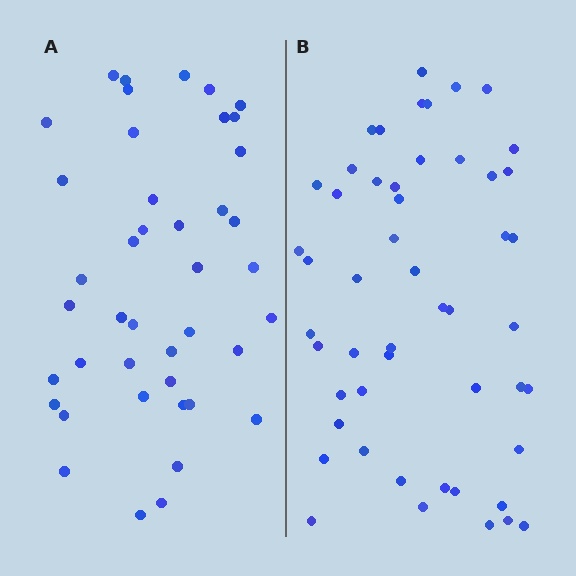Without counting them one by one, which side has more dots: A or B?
Region B (the right region) has more dots.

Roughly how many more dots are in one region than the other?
Region B has roughly 8 or so more dots than region A.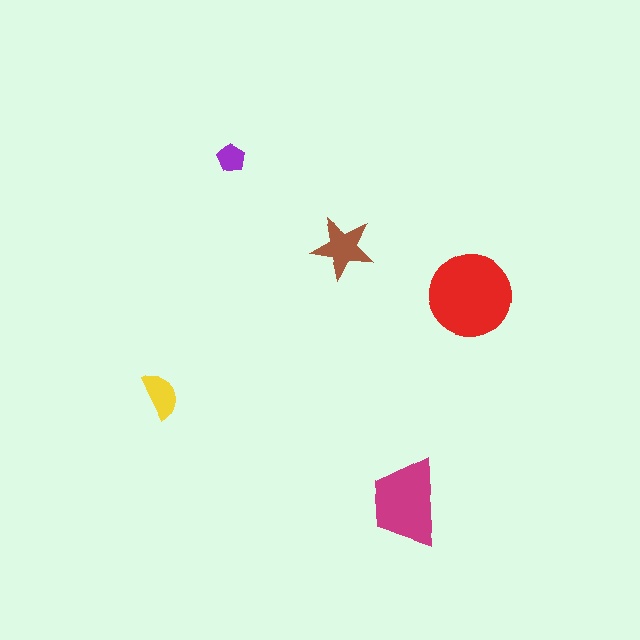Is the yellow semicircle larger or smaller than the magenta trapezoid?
Smaller.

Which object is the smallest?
The purple pentagon.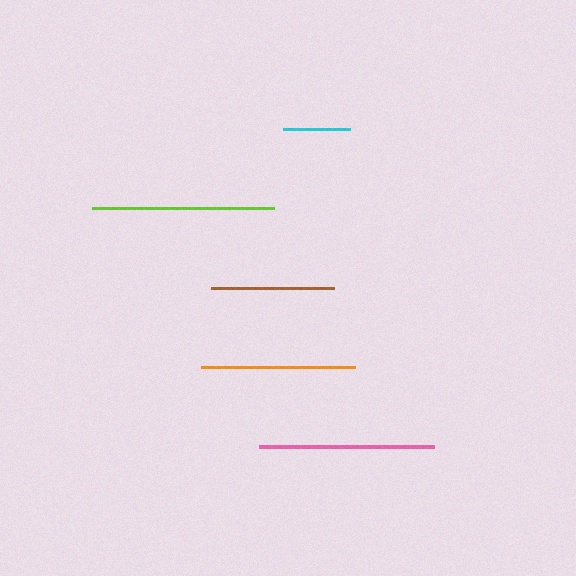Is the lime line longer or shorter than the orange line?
The lime line is longer than the orange line.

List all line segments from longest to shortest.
From longest to shortest: lime, pink, orange, brown, cyan.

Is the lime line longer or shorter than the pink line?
The lime line is longer than the pink line.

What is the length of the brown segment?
The brown segment is approximately 123 pixels long.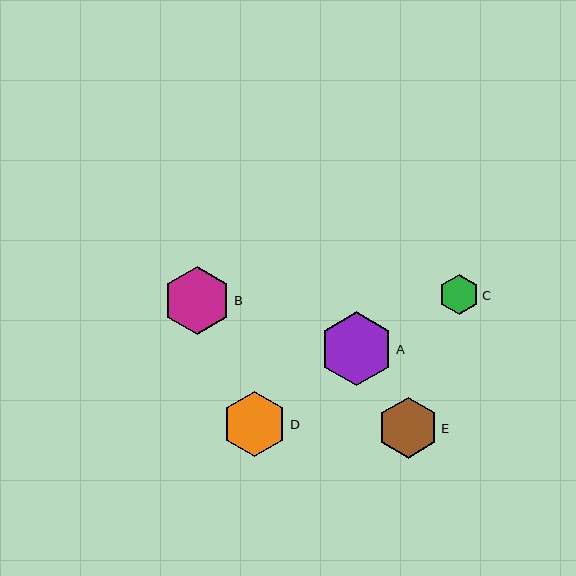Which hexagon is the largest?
Hexagon A is the largest with a size of approximately 74 pixels.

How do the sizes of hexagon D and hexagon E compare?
Hexagon D and hexagon E are approximately the same size.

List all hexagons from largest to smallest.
From largest to smallest: A, B, D, E, C.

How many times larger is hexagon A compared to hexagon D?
Hexagon A is approximately 1.1 times the size of hexagon D.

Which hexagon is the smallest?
Hexagon C is the smallest with a size of approximately 40 pixels.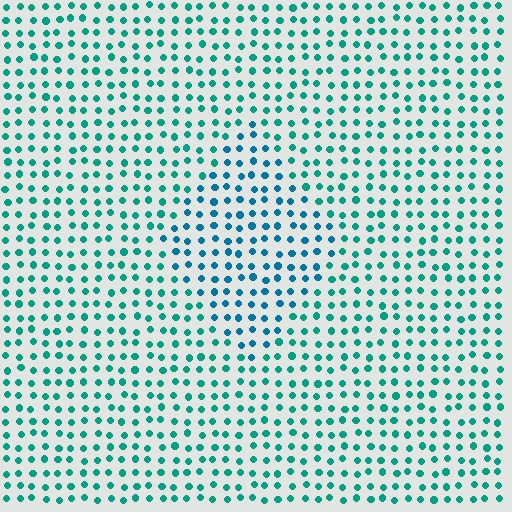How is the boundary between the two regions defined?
The boundary is defined purely by a slight shift in hue (about 28 degrees). Spacing, size, and orientation are identical on both sides.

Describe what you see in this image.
The image is filled with small teal elements in a uniform arrangement. A diamond-shaped region is visible where the elements are tinted to a slightly different hue, forming a subtle color boundary.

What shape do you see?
I see a diamond.